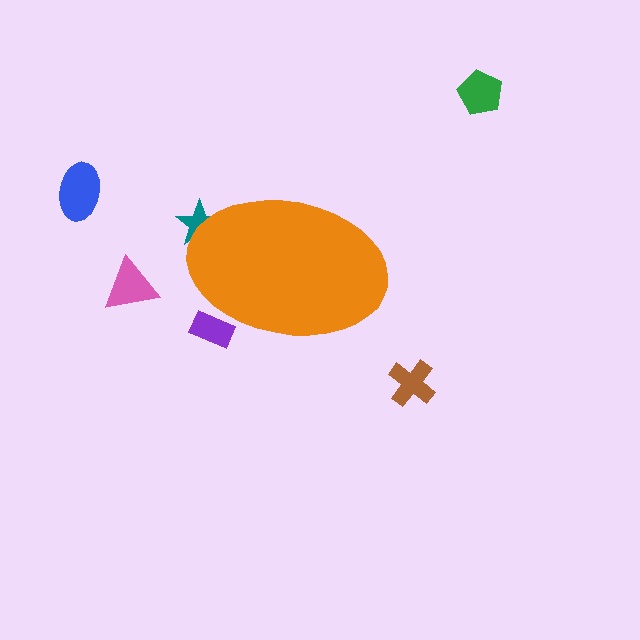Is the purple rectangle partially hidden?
Yes, the purple rectangle is partially hidden behind the orange ellipse.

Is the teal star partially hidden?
Yes, the teal star is partially hidden behind the orange ellipse.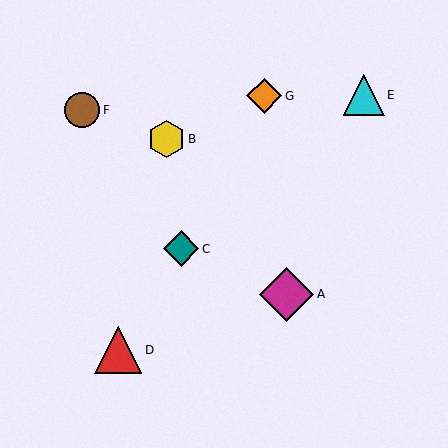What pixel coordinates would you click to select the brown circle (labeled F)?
Click at (82, 110) to select the brown circle F.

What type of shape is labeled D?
Shape D is a red triangle.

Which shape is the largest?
The magenta diamond (labeled A) is the largest.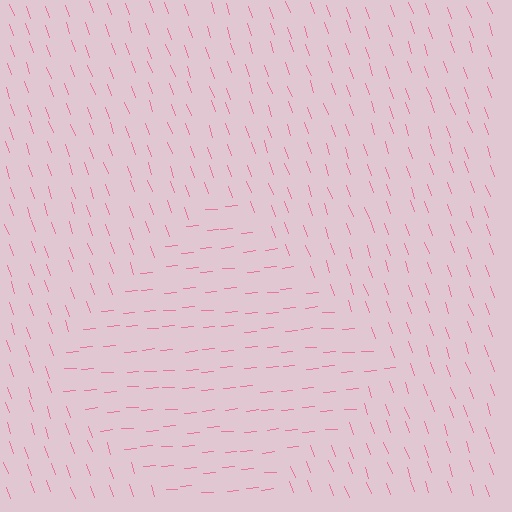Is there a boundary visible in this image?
Yes, there is a texture boundary formed by a change in line orientation.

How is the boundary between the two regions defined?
The boundary is defined purely by a change in line orientation (approximately 75 degrees difference). All lines are the same color and thickness.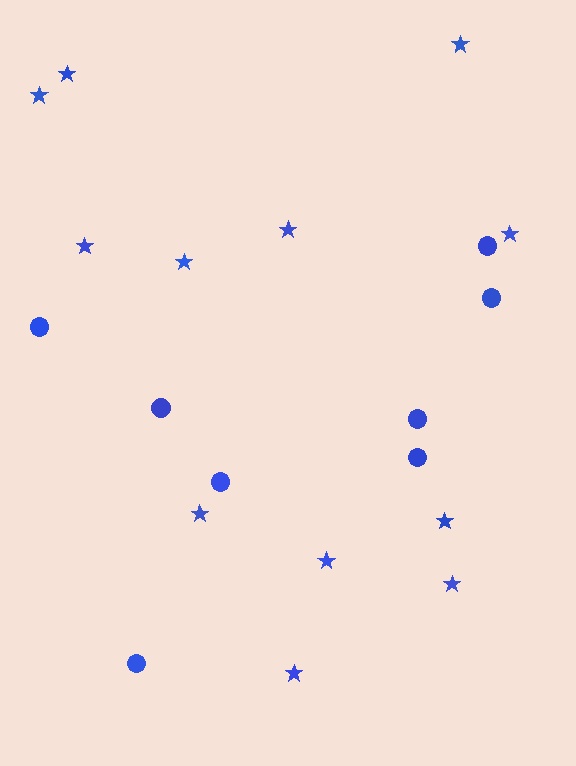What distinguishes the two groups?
There are 2 groups: one group of circles (8) and one group of stars (12).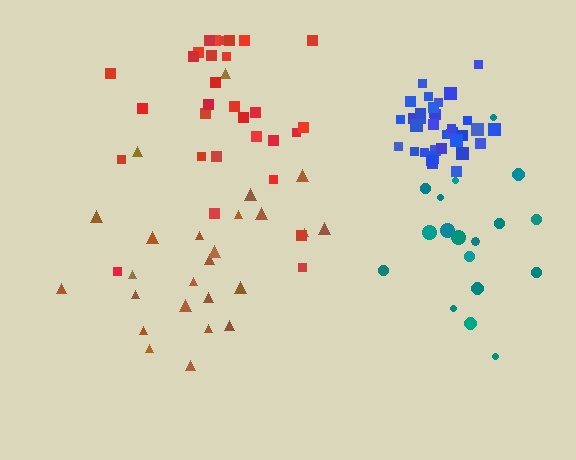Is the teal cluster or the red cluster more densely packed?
Red.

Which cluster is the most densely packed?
Blue.